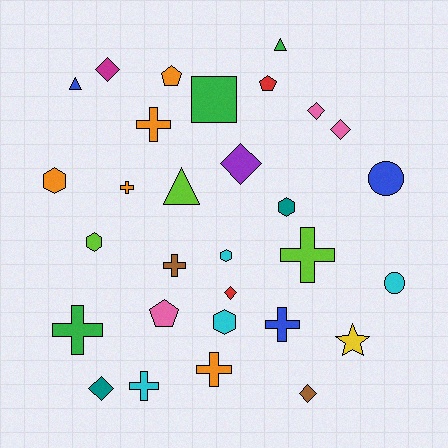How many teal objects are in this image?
There are 2 teal objects.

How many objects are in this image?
There are 30 objects.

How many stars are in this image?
There is 1 star.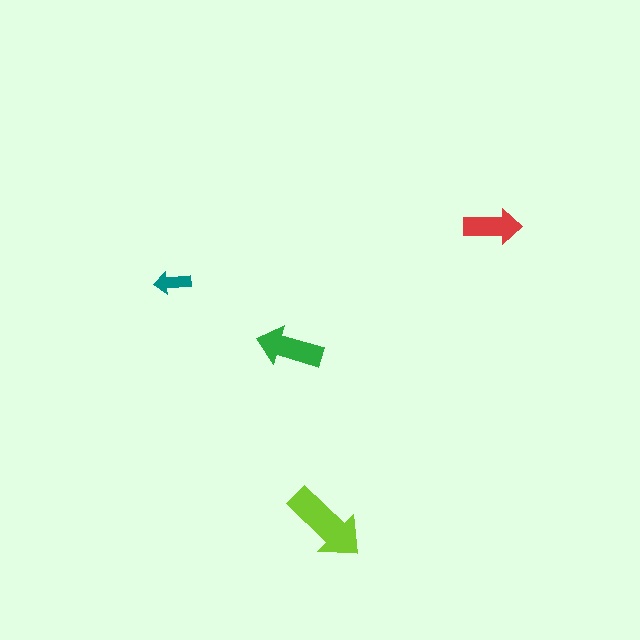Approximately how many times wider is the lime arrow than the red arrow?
About 1.5 times wider.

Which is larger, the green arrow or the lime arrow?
The lime one.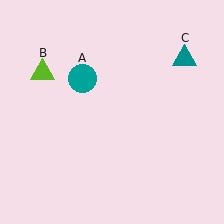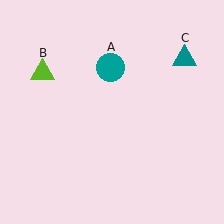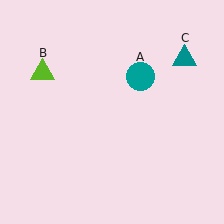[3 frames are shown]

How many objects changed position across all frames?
1 object changed position: teal circle (object A).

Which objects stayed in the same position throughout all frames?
Lime triangle (object B) and teal triangle (object C) remained stationary.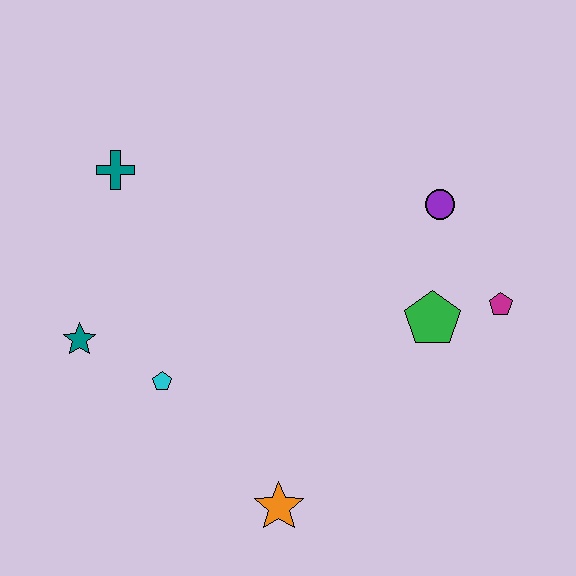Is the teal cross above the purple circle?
Yes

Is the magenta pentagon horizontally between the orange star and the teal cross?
No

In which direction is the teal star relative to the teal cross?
The teal star is below the teal cross.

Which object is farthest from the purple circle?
The teal star is farthest from the purple circle.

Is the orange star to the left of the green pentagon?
Yes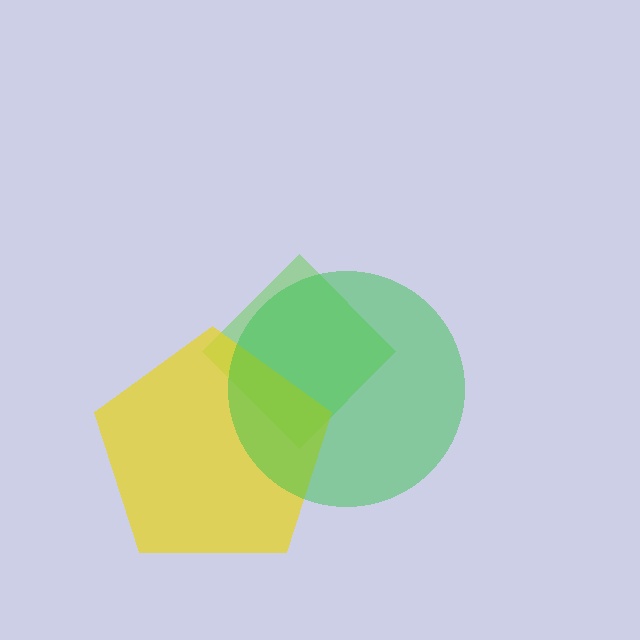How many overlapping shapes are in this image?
There are 3 overlapping shapes in the image.